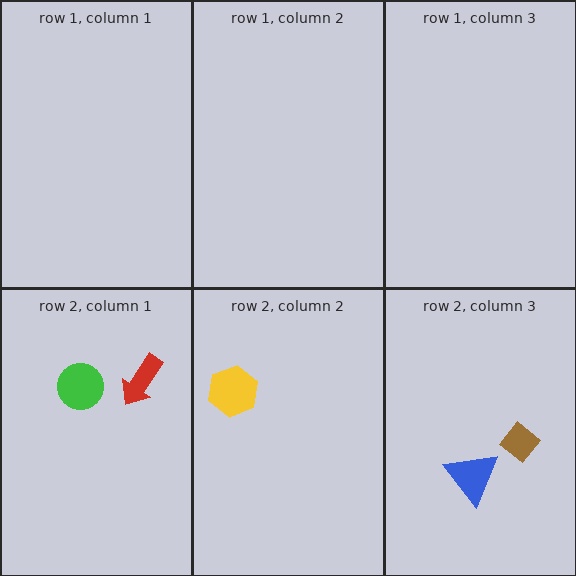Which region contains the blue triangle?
The row 2, column 3 region.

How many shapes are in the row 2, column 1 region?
2.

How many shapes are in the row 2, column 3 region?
2.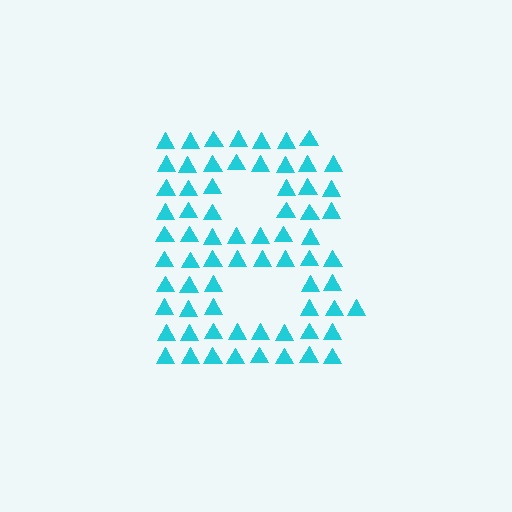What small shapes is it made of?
It is made of small triangles.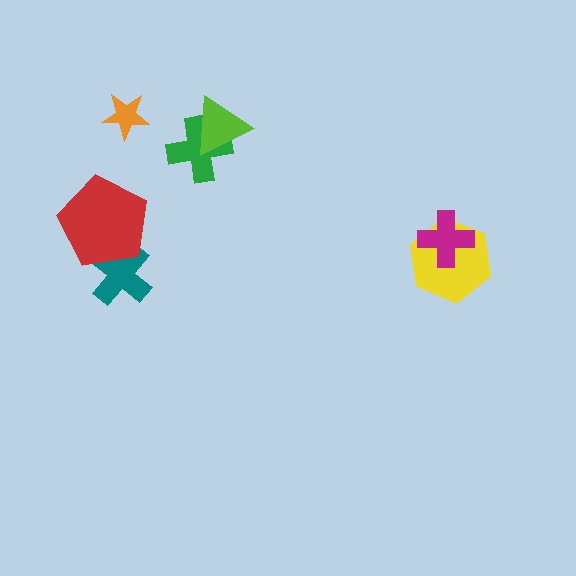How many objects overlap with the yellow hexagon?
1 object overlaps with the yellow hexagon.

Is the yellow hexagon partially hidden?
Yes, it is partially covered by another shape.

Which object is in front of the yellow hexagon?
The magenta cross is in front of the yellow hexagon.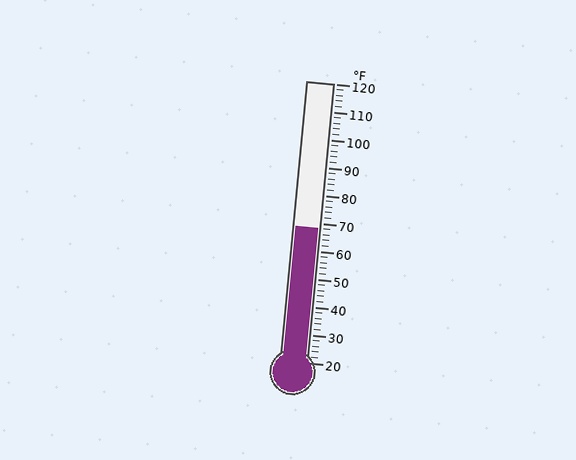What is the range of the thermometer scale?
The thermometer scale ranges from 20°F to 120°F.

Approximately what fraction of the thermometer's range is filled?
The thermometer is filled to approximately 50% of its range.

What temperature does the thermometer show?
The thermometer shows approximately 68°F.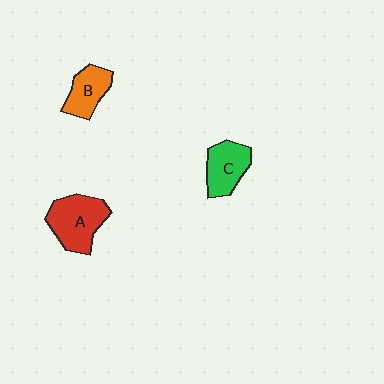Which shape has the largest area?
Shape A (red).